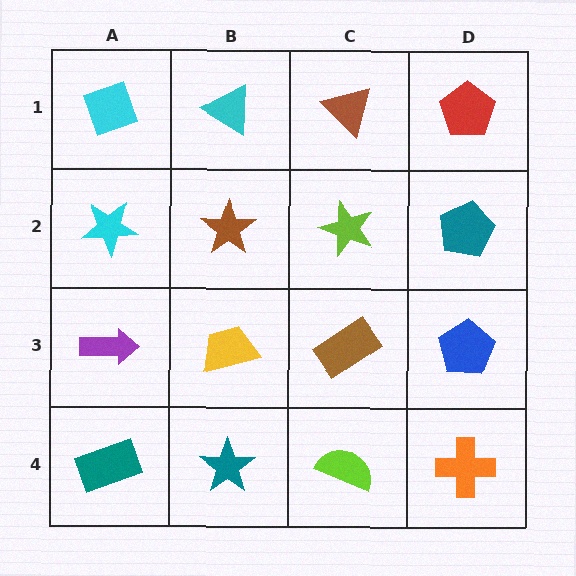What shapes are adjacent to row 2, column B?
A cyan triangle (row 1, column B), a yellow trapezoid (row 3, column B), a cyan star (row 2, column A), a lime star (row 2, column C).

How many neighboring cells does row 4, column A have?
2.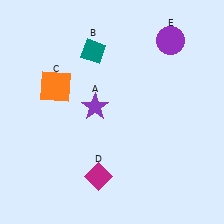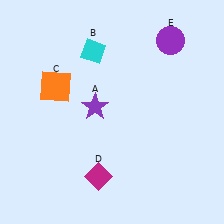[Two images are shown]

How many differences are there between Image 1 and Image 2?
There is 1 difference between the two images.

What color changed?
The diamond (B) changed from teal in Image 1 to cyan in Image 2.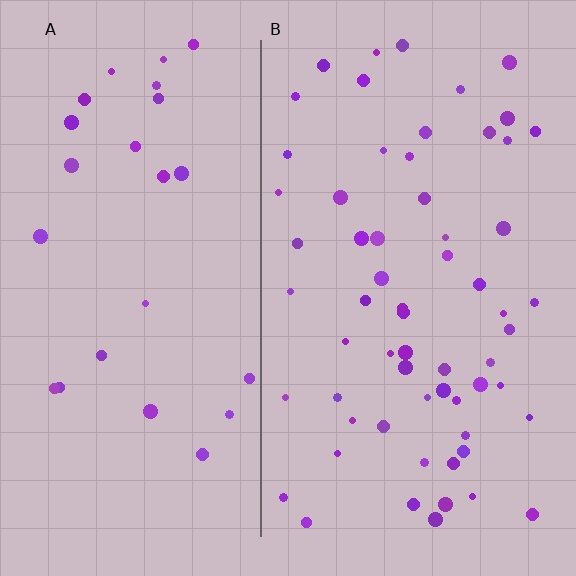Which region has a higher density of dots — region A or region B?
B (the right).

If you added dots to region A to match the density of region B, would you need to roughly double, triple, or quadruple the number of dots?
Approximately double.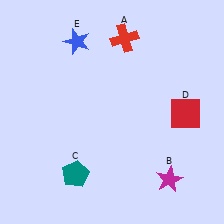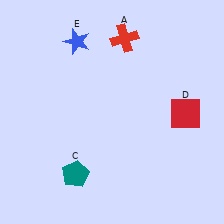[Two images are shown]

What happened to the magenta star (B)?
The magenta star (B) was removed in Image 2. It was in the bottom-right area of Image 1.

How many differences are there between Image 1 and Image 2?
There is 1 difference between the two images.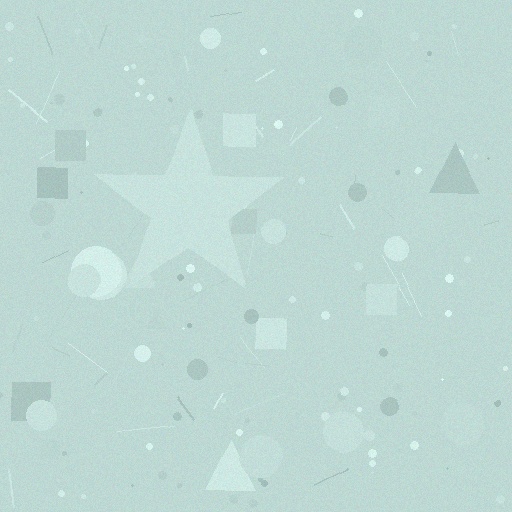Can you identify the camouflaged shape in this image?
The camouflaged shape is a star.